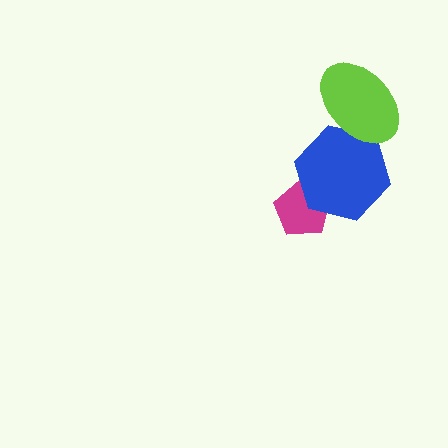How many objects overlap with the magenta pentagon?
1 object overlaps with the magenta pentagon.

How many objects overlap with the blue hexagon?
2 objects overlap with the blue hexagon.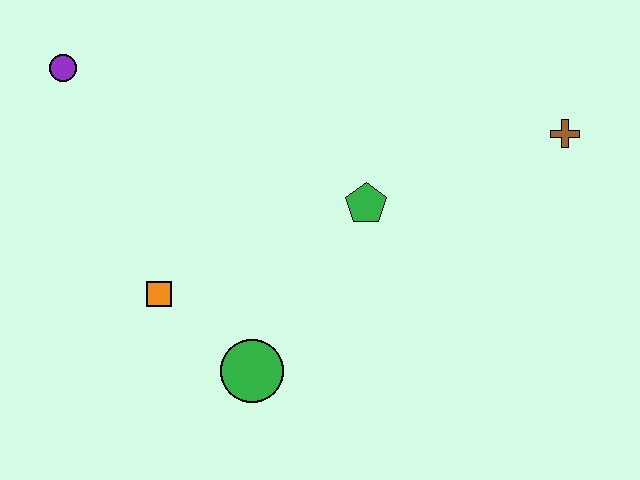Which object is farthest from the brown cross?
The purple circle is farthest from the brown cross.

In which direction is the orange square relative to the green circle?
The orange square is to the left of the green circle.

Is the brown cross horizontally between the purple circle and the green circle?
No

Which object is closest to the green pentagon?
The green circle is closest to the green pentagon.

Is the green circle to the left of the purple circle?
No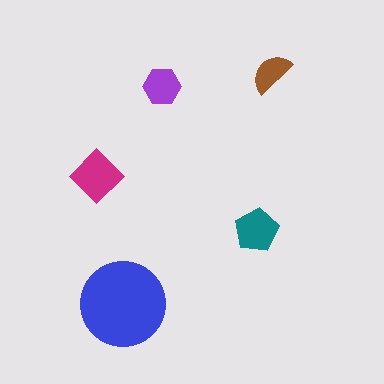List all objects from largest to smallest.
The blue circle, the magenta diamond, the teal pentagon, the purple hexagon, the brown semicircle.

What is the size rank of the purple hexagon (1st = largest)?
4th.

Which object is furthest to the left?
The magenta diamond is leftmost.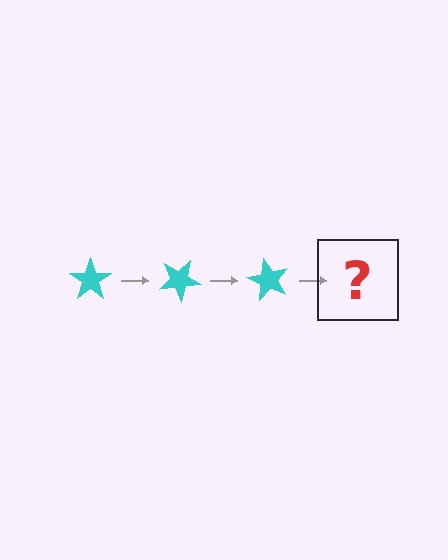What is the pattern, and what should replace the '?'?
The pattern is that the star rotates 30 degrees each step. The '?' should be a cyan star rotated 90 degrees.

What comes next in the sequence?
The next element should be a cyan star rotated 90 degrees.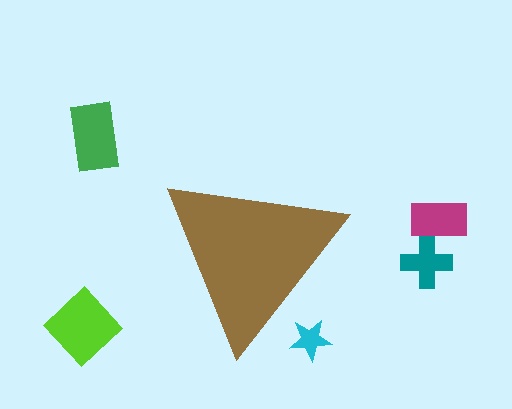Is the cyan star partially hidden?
Yes, the cyan star is partially hidden behind the brown triangle.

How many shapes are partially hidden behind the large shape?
1 shape is partially hidden.